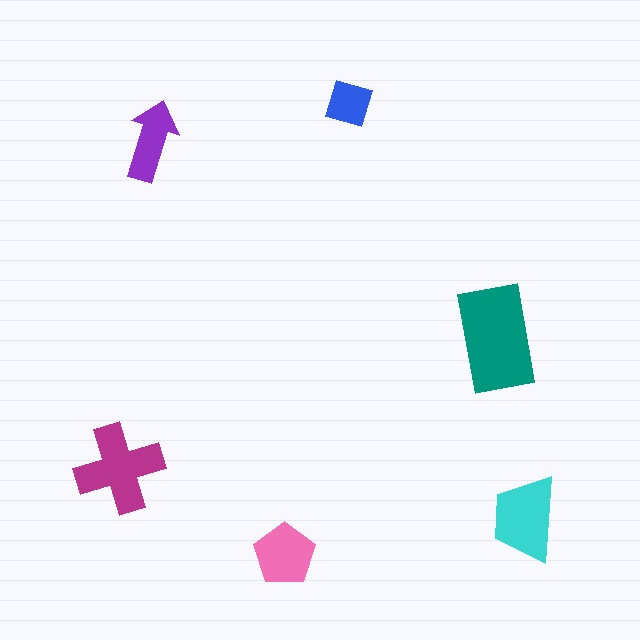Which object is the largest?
The teal rectangle.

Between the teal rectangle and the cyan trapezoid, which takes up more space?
The teal rectangle.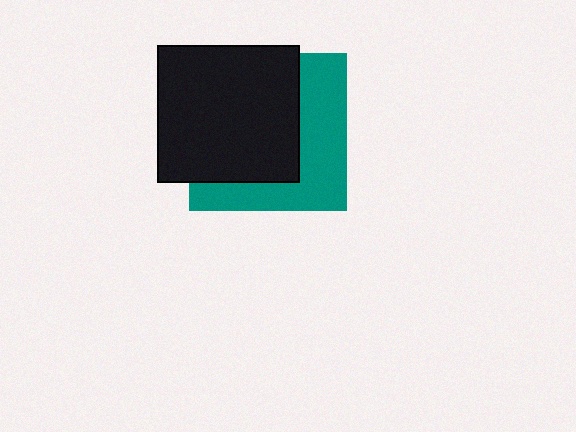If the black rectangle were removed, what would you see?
You would see the complete teal square.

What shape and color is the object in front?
The object in front is a black rectangle.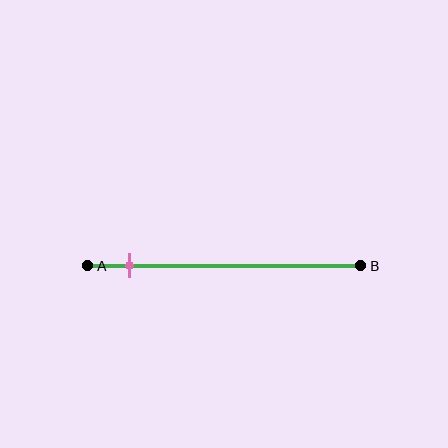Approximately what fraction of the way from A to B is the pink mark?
The pink mark is approximately 15% of the way from A to B.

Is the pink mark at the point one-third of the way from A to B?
No, the mark is at about 15% from A, not at the 33% one-third point.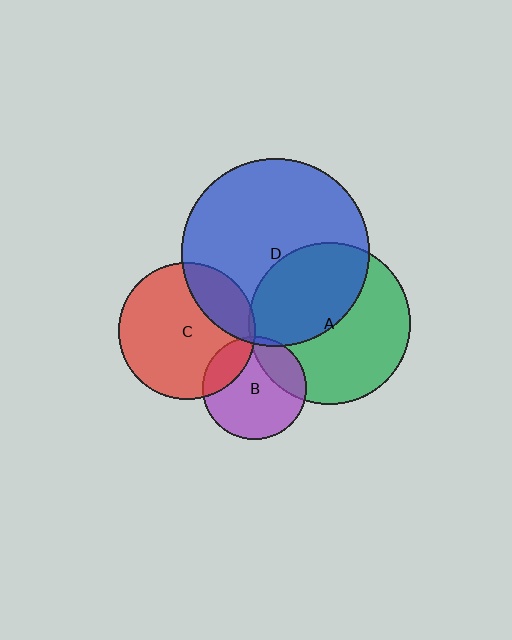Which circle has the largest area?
Circle D (blue).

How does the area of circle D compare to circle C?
Approximately 1.9 times.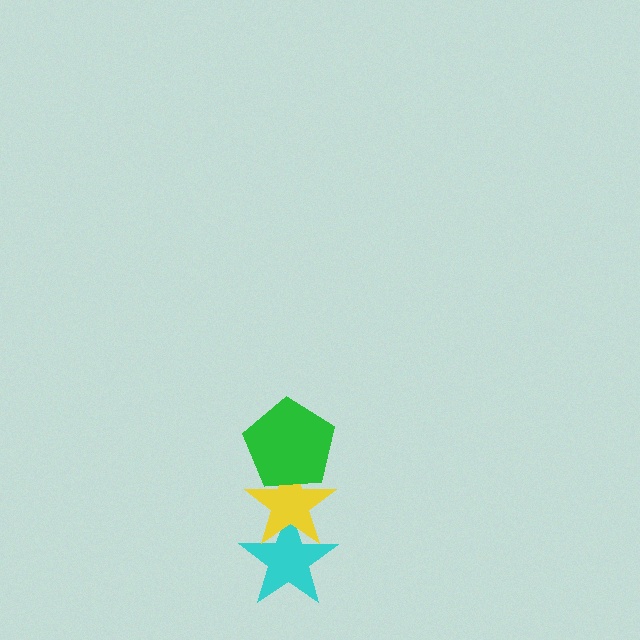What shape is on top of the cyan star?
The yellow star is on top of the cyan star.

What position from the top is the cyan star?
The cyan star is 3rd from the top.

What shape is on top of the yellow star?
The green pentagon is on top of the yellow star.